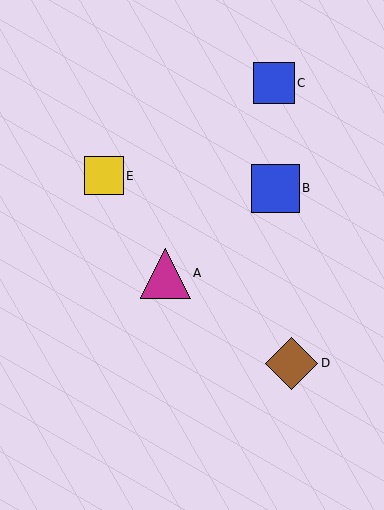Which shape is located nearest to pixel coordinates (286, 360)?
The brown diamond (labeled D) at (292, 363) is nearest to that location.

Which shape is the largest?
The brown diamond (labeled D) is the largest.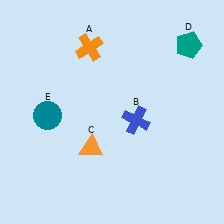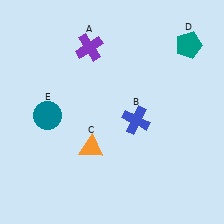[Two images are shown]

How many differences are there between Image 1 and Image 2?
There is 1 difference between the two images.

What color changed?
The cross (A) changed from orange in Image 1 to purple in Image 2.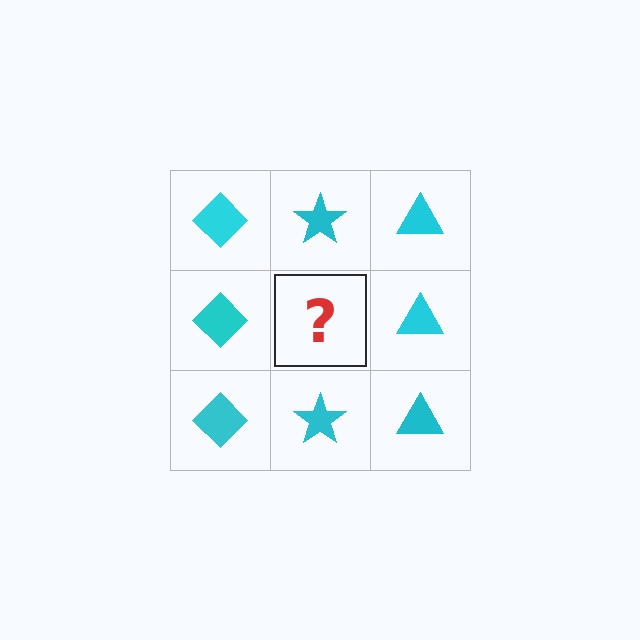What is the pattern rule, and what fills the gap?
The rule is that each column has a consistent shape. The gap should be filled with a cyan star.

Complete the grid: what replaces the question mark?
The question mark should be replaced with a cyan star.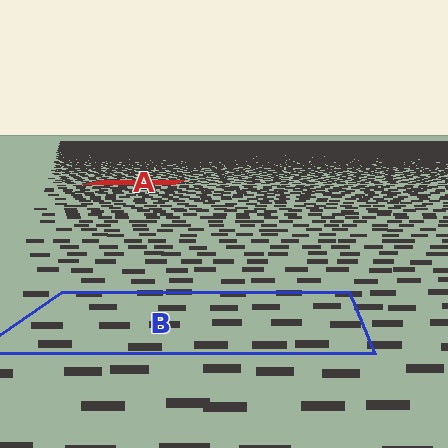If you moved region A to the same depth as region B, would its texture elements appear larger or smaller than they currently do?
They would appear larger. At a closer depth, the same texture elements are projected at a bigger on-screen size.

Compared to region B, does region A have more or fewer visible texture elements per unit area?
Region A has more texture elements per unit area — they are packed more densely because it is farther away.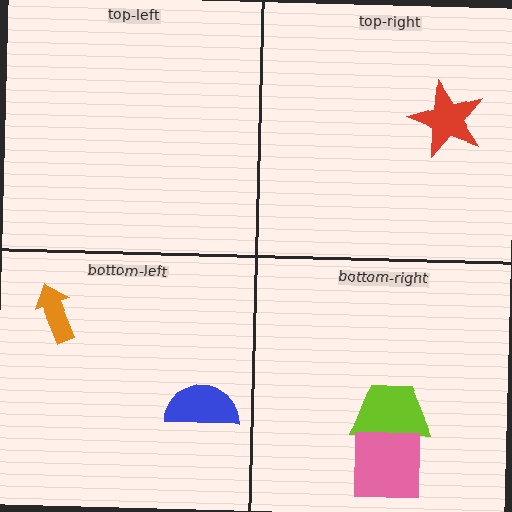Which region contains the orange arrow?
The bottom-left region.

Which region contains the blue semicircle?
The bottom-left region.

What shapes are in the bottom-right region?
The lime trapezoid, the pink square.